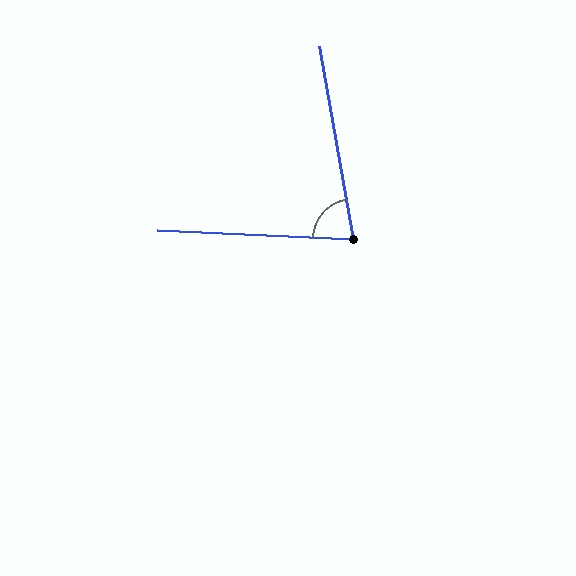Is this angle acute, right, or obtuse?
It is acute.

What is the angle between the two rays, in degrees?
Approximately 77 degrees.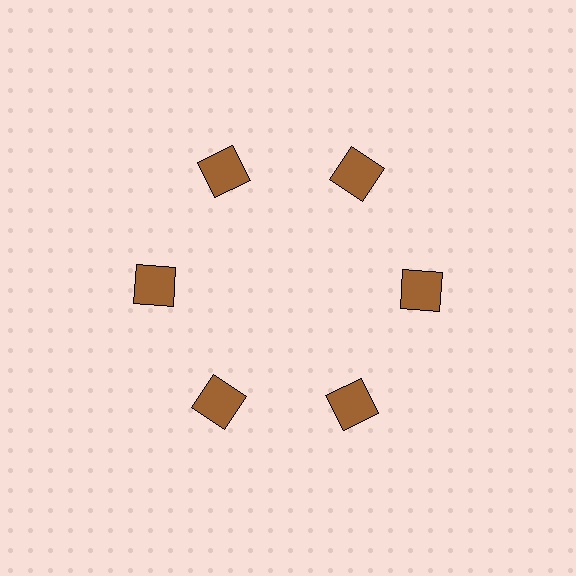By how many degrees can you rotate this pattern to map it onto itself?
The pattern maps onto itself every 60 degrees of rotation.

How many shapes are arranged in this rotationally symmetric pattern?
There are 6 shapes, arranged in 6 groups of 1.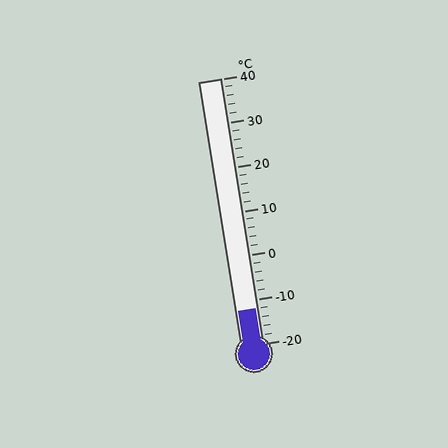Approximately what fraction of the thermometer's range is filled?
The thermometer is filled to approximately 15% of its range.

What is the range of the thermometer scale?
The thermometer scale ranges from -20°C to 40°C.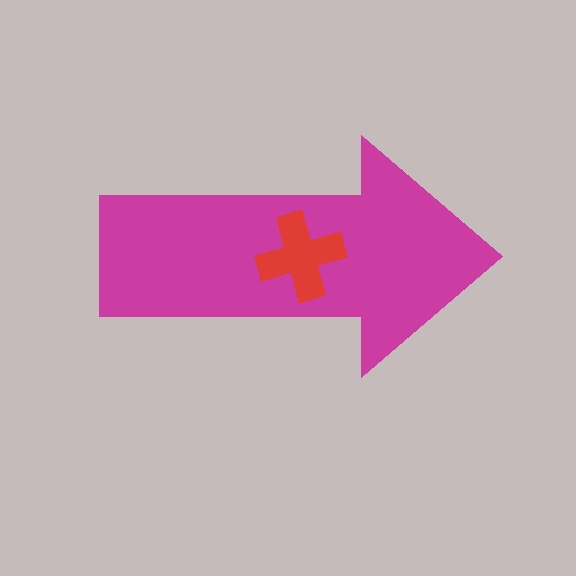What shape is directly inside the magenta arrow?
The red cross.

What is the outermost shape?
The magenta arrow.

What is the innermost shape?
The red cross.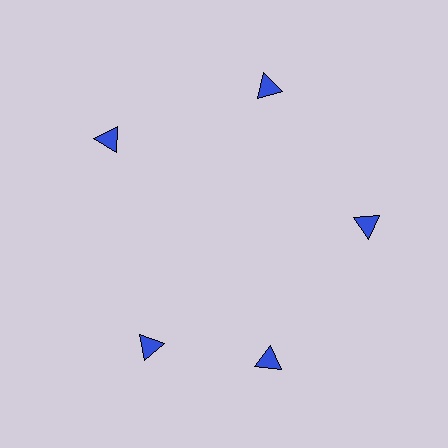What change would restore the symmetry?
The symmetry would be restored by rotating it back into even spacing with its neighbors so that all 5 triangles sit at equal angles and equal distance from the center.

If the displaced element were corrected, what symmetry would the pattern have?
It would have 5-fold rotational symmetry — the pattern would map onto itself every 72 degrees.